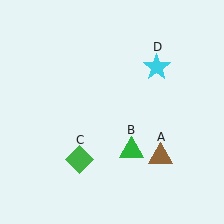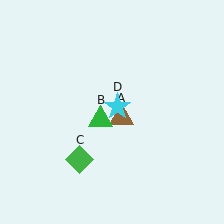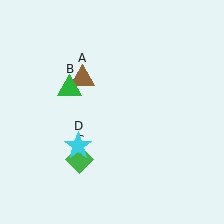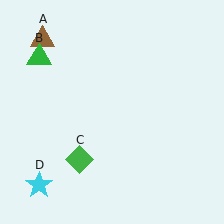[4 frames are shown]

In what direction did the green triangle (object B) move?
The green triangle (object B) moved up and to the left.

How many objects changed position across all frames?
3 objects changed position: brown triangle (object A), green triangle (object B), cyan star (object D).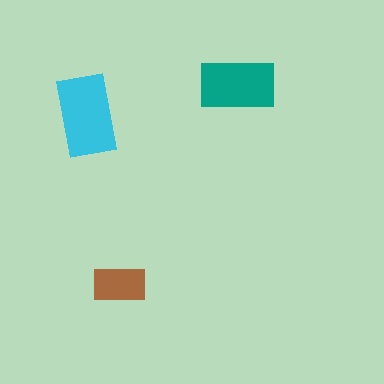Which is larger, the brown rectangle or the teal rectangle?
The teal one.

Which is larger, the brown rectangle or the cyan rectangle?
The cyan one.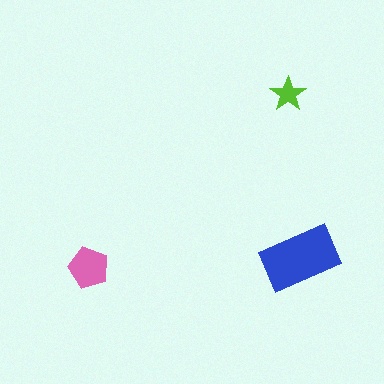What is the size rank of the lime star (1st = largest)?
3rd.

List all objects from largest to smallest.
The blue rectangle, the pink pentagon, the lime star.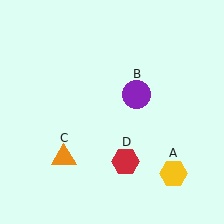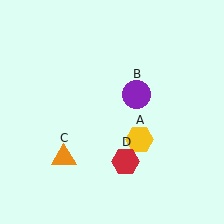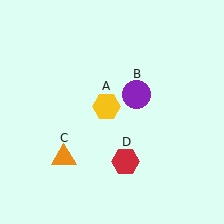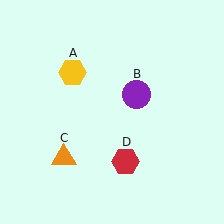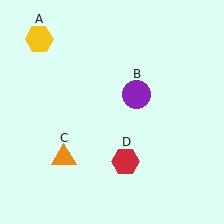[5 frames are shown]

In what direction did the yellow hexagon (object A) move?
The yellow hexagon (object A) moved up and to the left.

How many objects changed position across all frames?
1 object changed position: yellow hexagon (object A).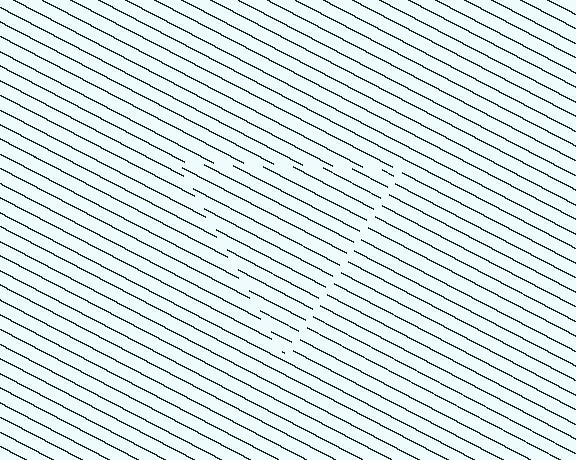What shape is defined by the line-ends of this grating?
An illusory triangle. The interior of the shape contains the same grating, shifted by half a period — the contour is defined by the phase discontinuity where line-ends from the inner and outer gratings abut.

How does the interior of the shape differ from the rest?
The interior of the shape contains the same grating, shifted by half a period — the contour is defined by the phase discontinuity where line-ends from the inner and outer gratings abut.